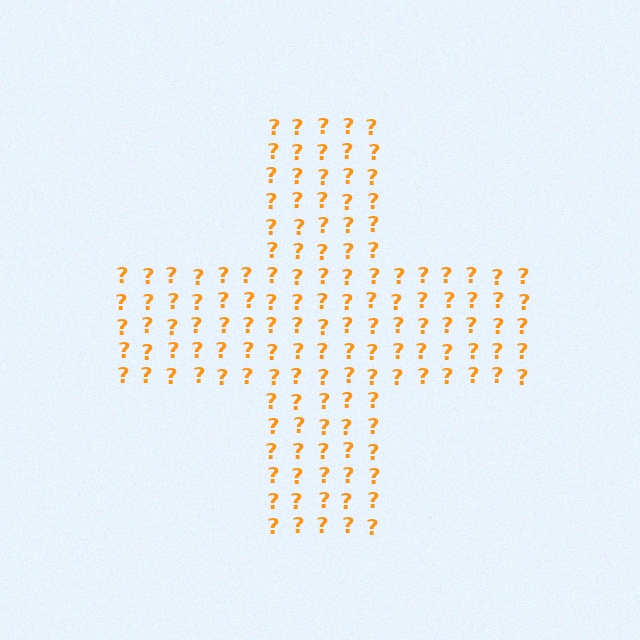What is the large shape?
The large shape is a cross.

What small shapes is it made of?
It is made of small question marks.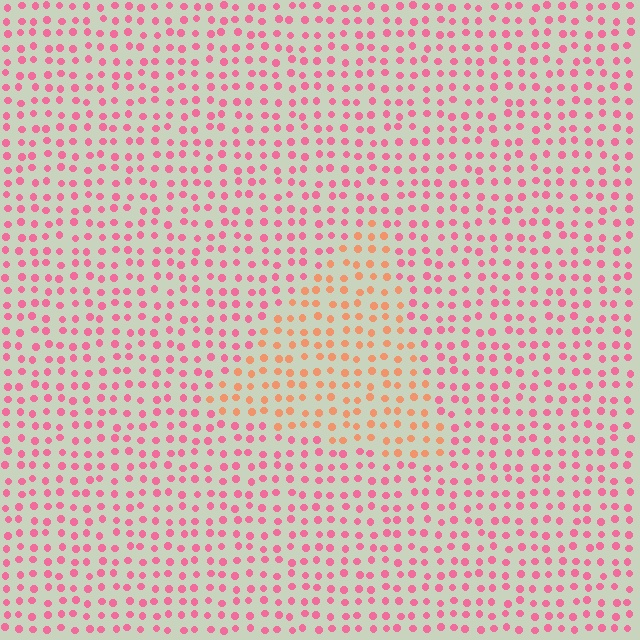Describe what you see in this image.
The image is filled with small pink elements in a uniform arrangement. A triangle-shaped region is visible where the elements are tinted to a slightly different hue, forming a subtle color boundary.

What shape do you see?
I see a triangle.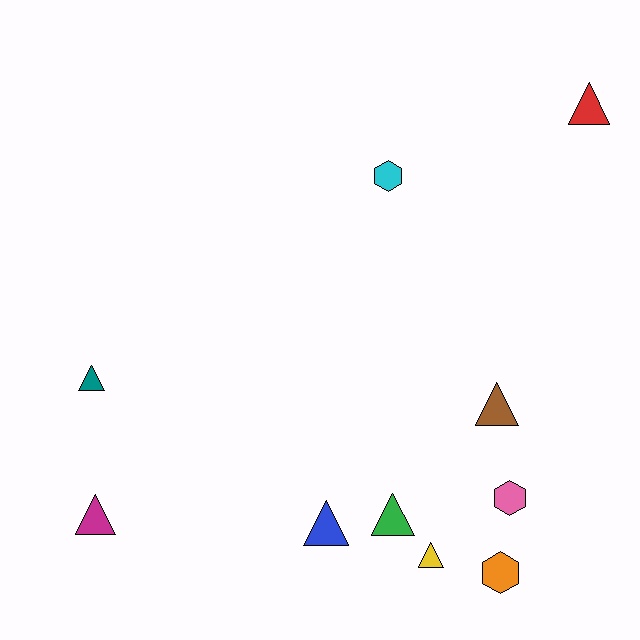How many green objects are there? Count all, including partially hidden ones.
There is 1 green object.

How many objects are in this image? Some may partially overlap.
There are 10 objects.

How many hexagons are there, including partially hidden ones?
There are 3 hexagons.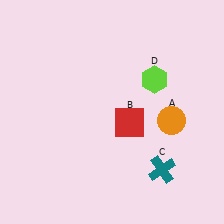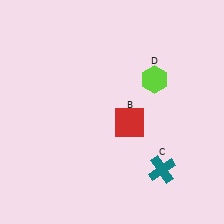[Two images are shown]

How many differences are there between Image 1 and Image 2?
There is 1 difference between the two images.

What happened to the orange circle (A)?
The orange circle (A) was removed in Image 2. It was in the bottom-right area of Image 1.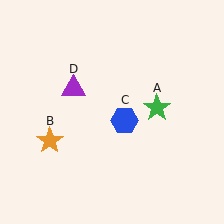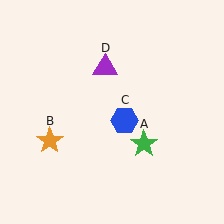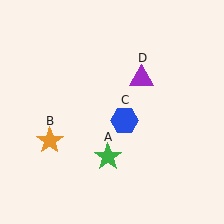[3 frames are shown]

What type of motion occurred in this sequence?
The green star (object A), purple triangle (object D) rotated clockwise around the center of the scene.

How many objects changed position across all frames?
2 objects changed position: green star (object A), purple triangle (object D).